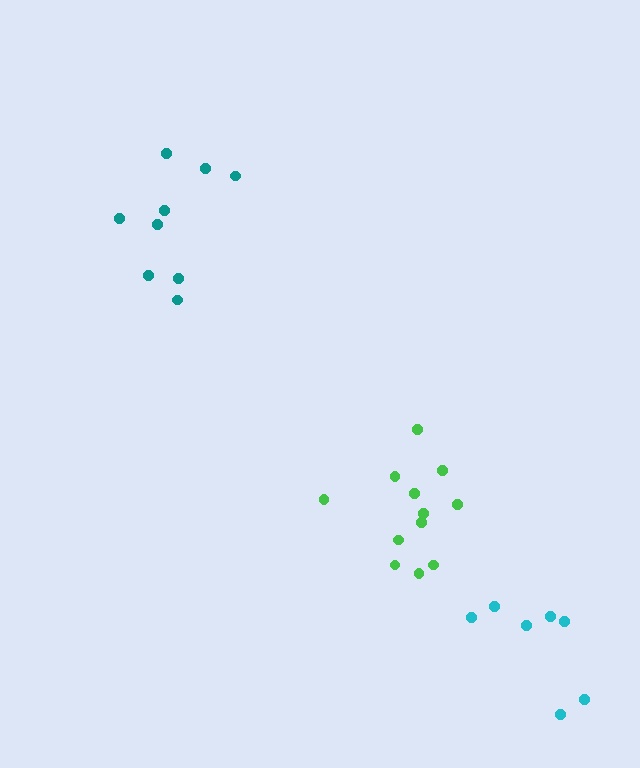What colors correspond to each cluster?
The clusters are colored: green, teal, cyan.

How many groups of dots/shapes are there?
There are 3 groups.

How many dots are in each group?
Group 1: 12 dots, Group 2: 9 dots, Group 3: 7 dots (28 total).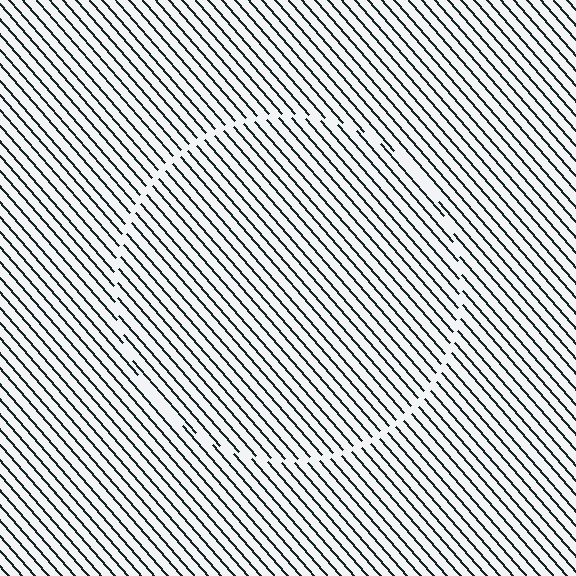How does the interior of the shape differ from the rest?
The interior of the shape contains the same grating, shifted by half a period — the contour is defined by the phase discontinuity where line-ends from the inner and outer gratings abut.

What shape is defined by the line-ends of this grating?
An illusory circle. The interior of the shape contains the same grating, shifted by half a period — the contour is defined by the phase discontinuity where line-ends from the inner and outer gratings abut.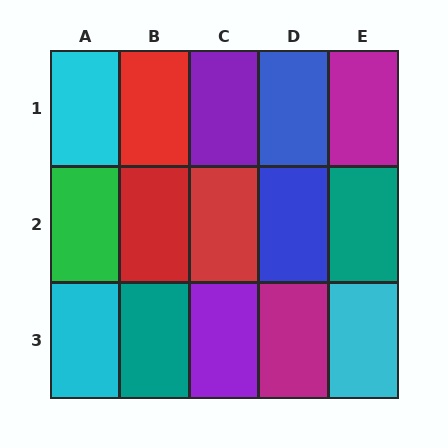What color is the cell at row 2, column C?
Red.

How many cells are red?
3 cells are red.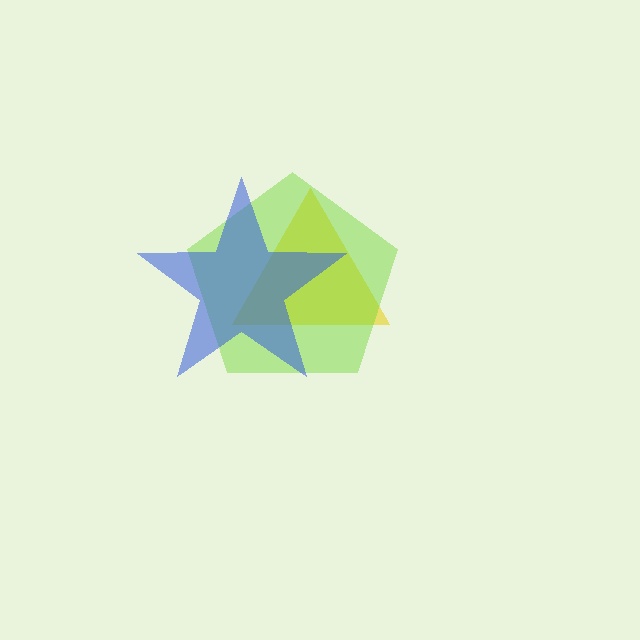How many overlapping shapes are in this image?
There are 3 overlapping shapes in the image.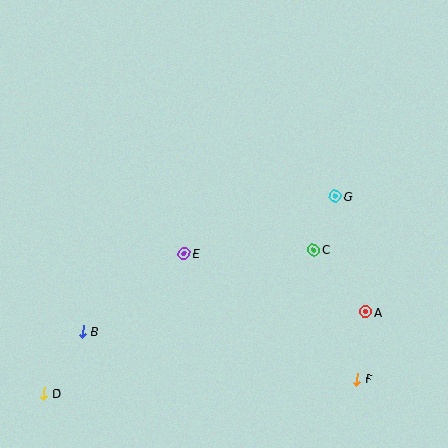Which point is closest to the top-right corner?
Point G is closest to the top-right corner.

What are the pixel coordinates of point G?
Point G is at (335, 196).